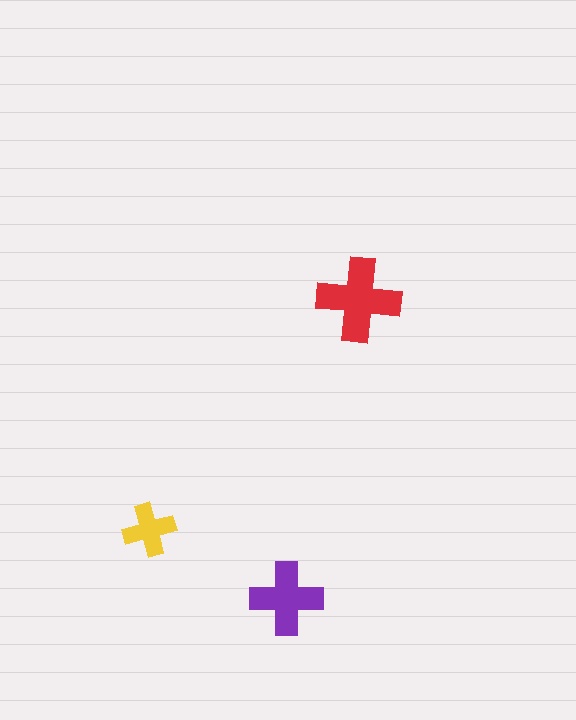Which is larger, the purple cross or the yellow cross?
The purple one.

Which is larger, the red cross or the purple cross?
The red one.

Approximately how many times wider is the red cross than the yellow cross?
About 1.5 times wider.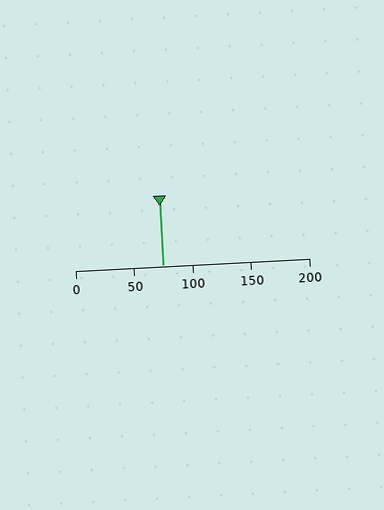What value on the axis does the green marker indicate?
The marker indicates approximately 75.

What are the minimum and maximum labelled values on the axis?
The axis runs from 0 to 200.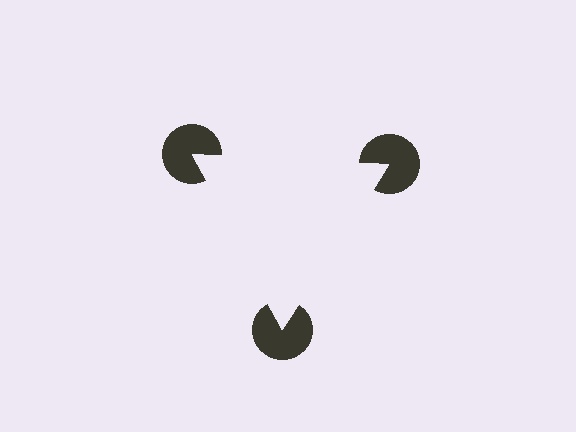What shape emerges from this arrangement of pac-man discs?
An illusory triangle — its edges are inferred from the aligned wedge cuts in the pac-man discs, not physically drawn.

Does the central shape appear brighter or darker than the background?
It typically appears slightly brighter than the background, even though no actual brightness change is drawn.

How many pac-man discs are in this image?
There are 3 — one at each vertex of the illusory triangle.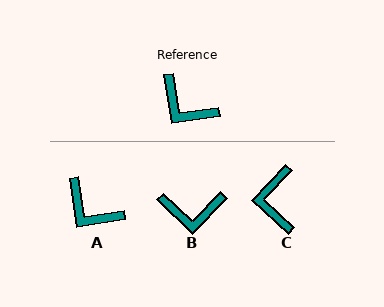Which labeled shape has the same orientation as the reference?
A.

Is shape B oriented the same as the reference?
No, it is off by about 38 degrees.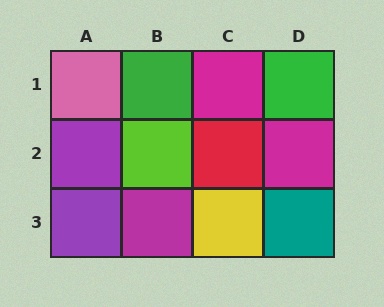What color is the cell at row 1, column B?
Green.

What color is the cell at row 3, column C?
Yellow.